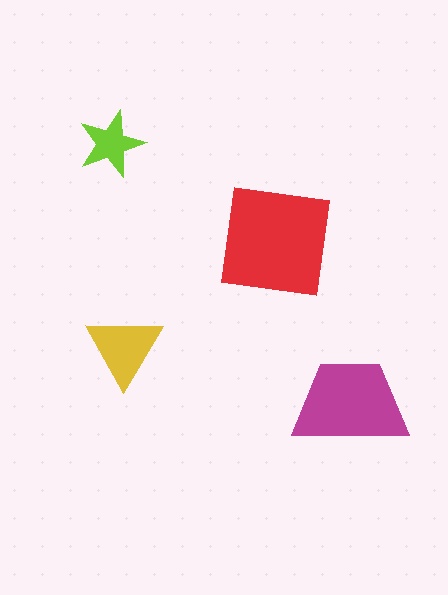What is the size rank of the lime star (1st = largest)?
4th.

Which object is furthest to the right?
The magenta trapezoid is rightmost.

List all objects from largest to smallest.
The red square, the magenta trapezoid, the yellow triangle, the lime star.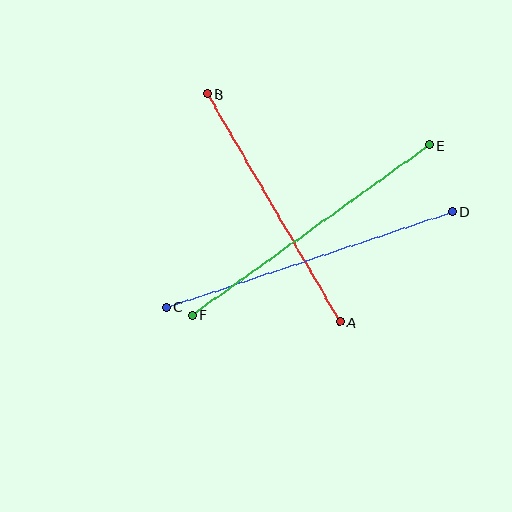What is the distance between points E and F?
The distance is approximately 292 pixels.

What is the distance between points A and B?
The distance is approximately 264 pixels.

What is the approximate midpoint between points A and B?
The midpoint is at approximately (273, 208) pixels.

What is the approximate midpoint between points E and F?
The midpoint is at approximately (311, 230) pixels.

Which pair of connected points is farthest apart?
Points C and D are farthest apart.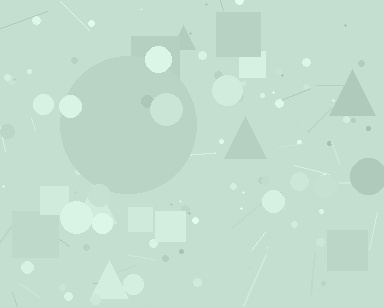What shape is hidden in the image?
A circle is hidden in the image.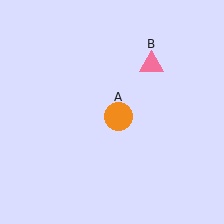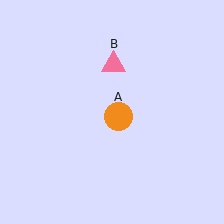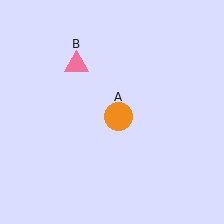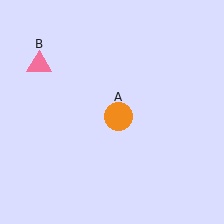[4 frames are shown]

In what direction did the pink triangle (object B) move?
The pink triangle (object B) moved left.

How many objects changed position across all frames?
1 object changed position: pink triangle (object B).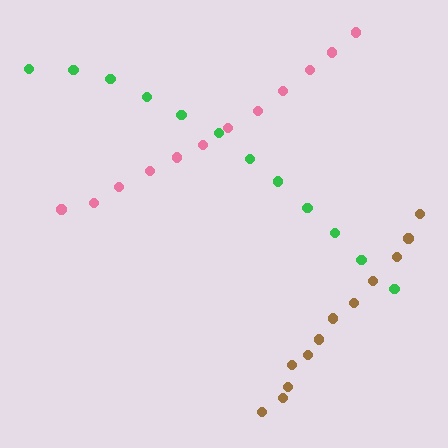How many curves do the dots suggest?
There are 3 distinct paths.